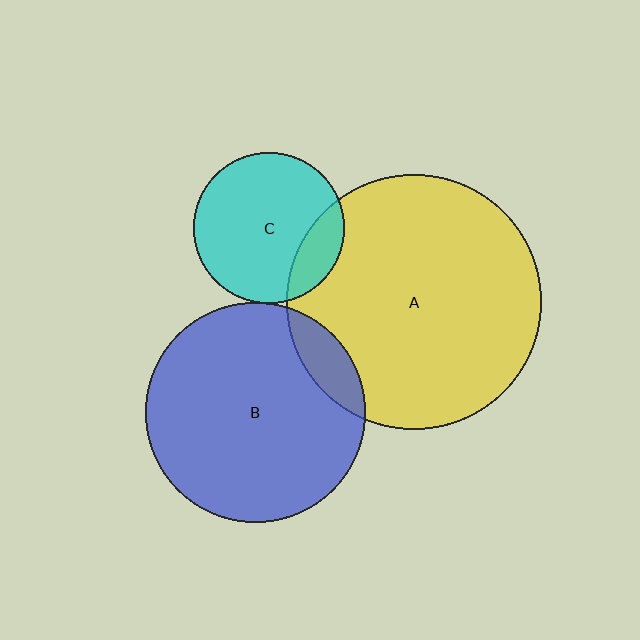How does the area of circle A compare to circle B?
Approximately 1.3 times.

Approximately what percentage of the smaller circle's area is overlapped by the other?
Approximately 5%.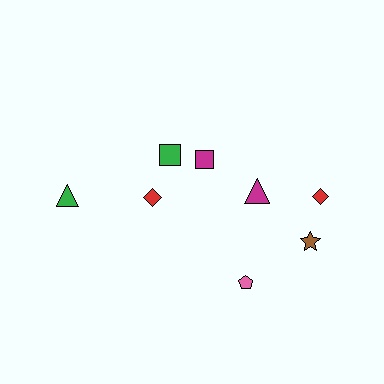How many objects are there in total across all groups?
There are 8 objects.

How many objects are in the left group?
There are 3 objects.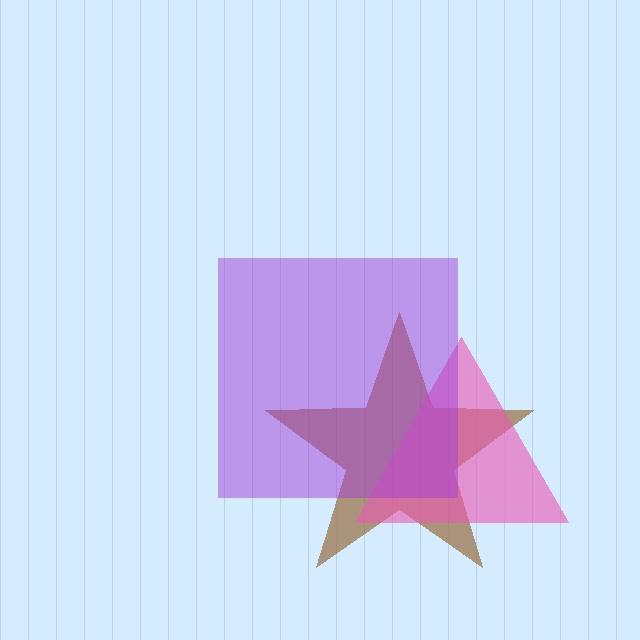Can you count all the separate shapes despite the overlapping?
Yes, there are 3 separate shapes.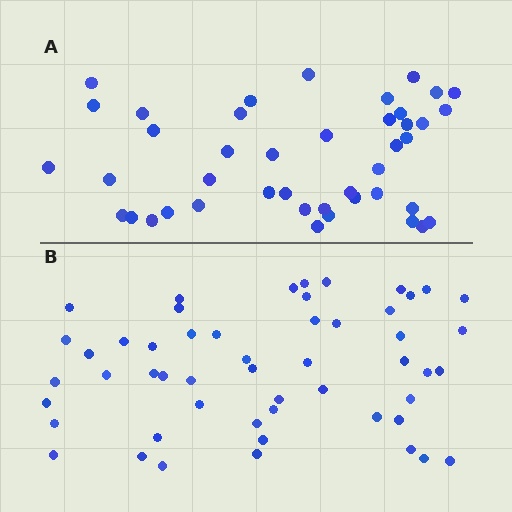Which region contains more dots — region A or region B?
Region B (the bottom region) has more dots.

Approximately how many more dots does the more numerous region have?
Region B has roughly 8 or so more dots than region A.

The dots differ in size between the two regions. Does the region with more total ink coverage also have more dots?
No. Region A has more total ink coverage because its dots are larger, but region B actually contains more individual dots. Total area can be misleading — the number of items is what matters here.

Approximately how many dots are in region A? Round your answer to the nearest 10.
About 40 dots. (The exact count is 43, which rounds to 40.)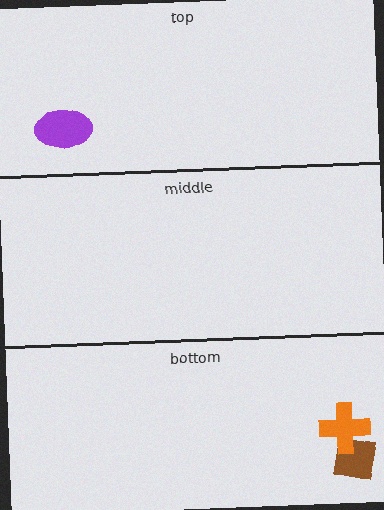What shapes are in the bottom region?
The brown square, the orange cross.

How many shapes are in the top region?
1.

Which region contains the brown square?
The bottom region.